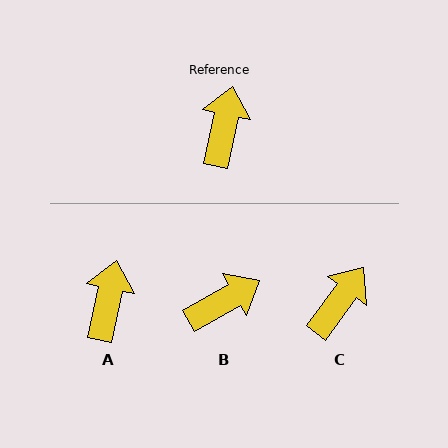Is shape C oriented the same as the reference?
No, it is off by about 25 degrees.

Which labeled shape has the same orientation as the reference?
A.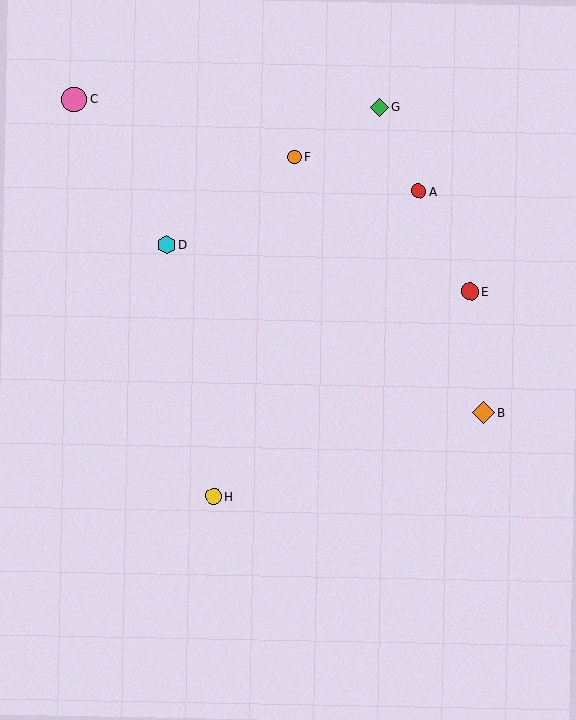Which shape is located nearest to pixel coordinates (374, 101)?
The green diamond (labeled G) at (379, 107) is nearest to that location.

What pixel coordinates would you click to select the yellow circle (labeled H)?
Click at (214, 496) to select the yellow circle H.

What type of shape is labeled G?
Shape G is a green diamond.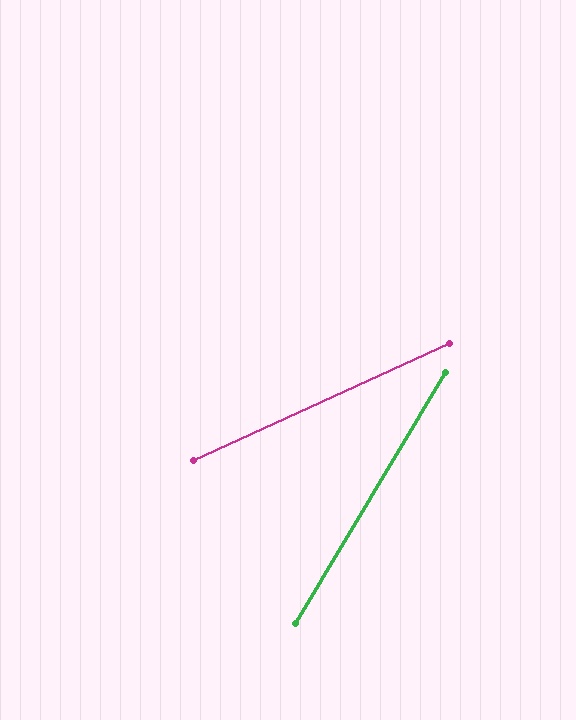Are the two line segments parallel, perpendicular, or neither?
Neither parallel nor perpendicular — they differ by about 35°.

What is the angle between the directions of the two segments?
Approximately 35 degrees.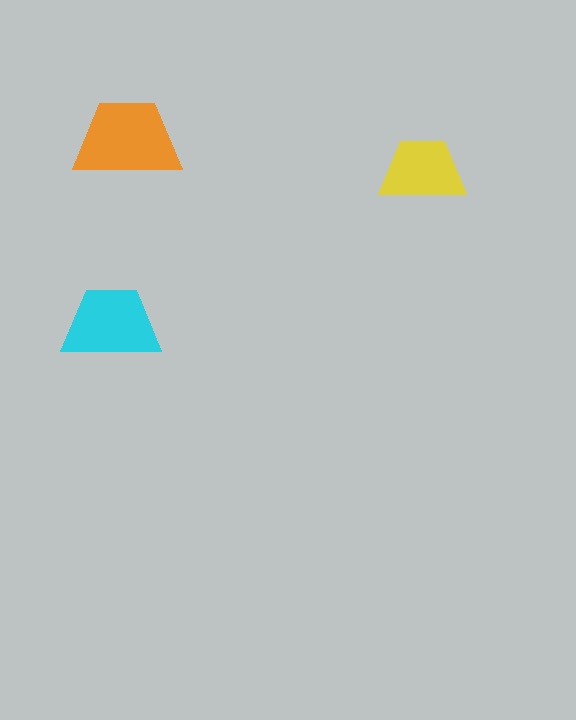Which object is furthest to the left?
The cyan trapezoid is leftmost.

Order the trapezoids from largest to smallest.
the orange one, the cyan one, the yellow one.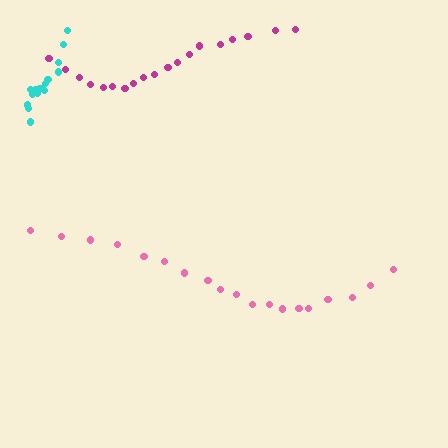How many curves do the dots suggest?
There are 3 distinct paths.